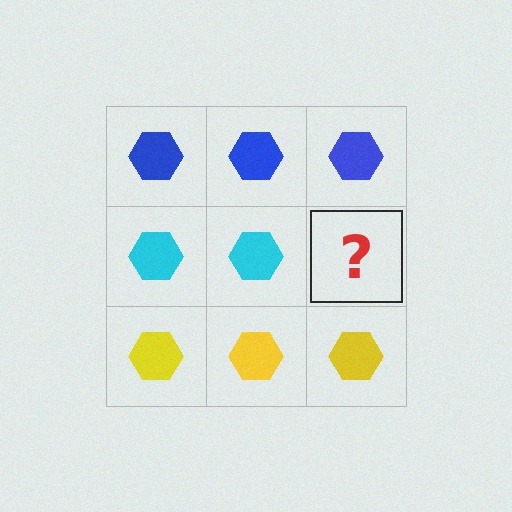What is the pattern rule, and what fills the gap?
The rule is that each row has a consistent color. The gap should be filled with a cyan hexagon.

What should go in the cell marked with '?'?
The missing cell should contain a cyan hexagon.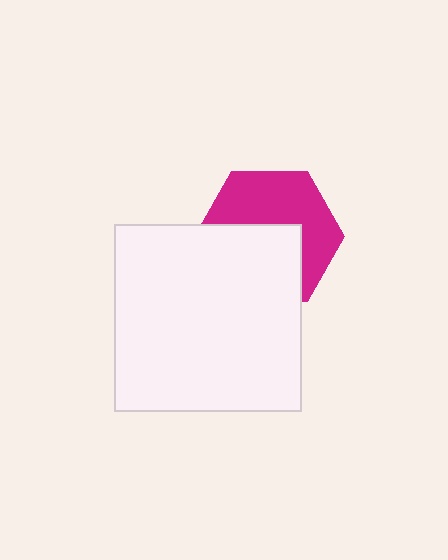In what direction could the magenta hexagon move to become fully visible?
The magenta hexagon could move up. That would shift it out from behind the white square entirely.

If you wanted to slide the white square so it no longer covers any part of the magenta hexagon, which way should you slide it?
Slide it down — that is the most direct way to separate the two shapes.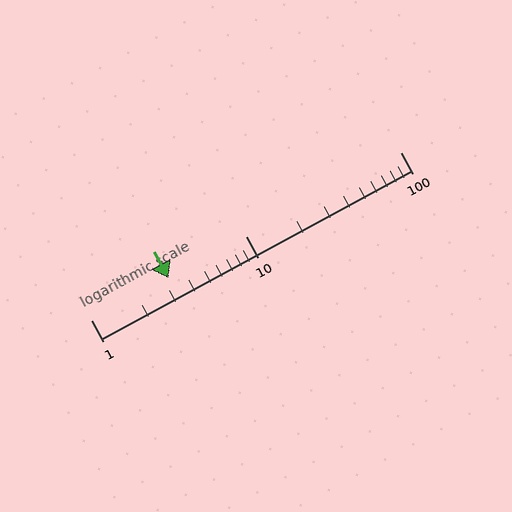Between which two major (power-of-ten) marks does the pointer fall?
The pointer is between 1 and 10.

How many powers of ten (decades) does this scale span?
The scale spans 2 decades, from 1 to 100.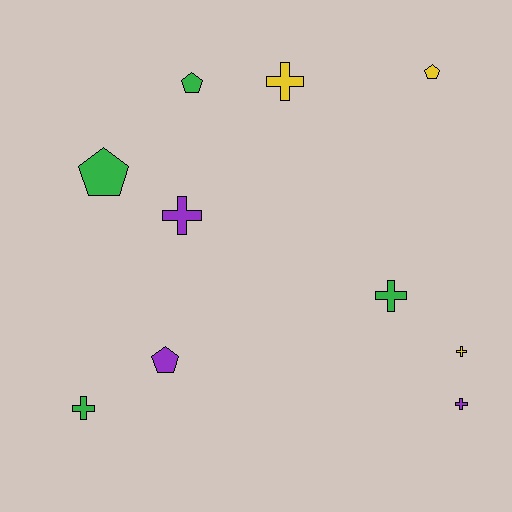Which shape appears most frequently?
Cross, with 6 objects.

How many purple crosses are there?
There are 2 purple crosses.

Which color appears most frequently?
Green, with 4 objects.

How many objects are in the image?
There are 10 objects.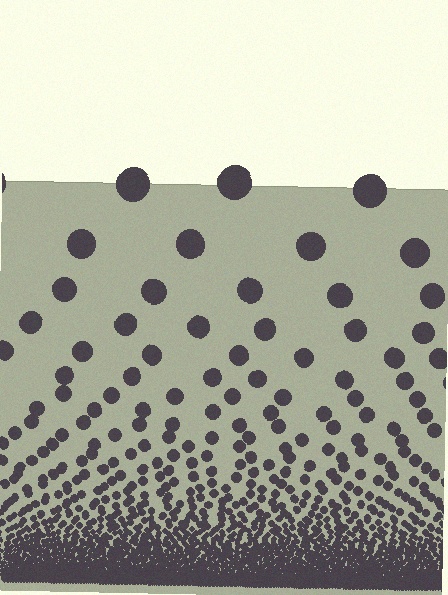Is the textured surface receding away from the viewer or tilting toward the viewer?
The surface appears to tilt toward the viewer. Texture elements get larger and sparser toward the top.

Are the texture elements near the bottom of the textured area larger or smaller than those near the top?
Smaller. The gradient is inverted — elements near the bottom are smaller and denser.